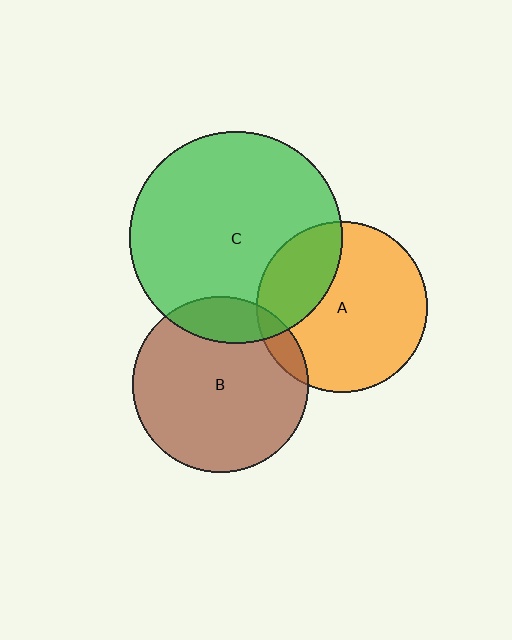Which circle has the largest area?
Circle C (green).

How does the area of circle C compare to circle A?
Approximately 1.5 times.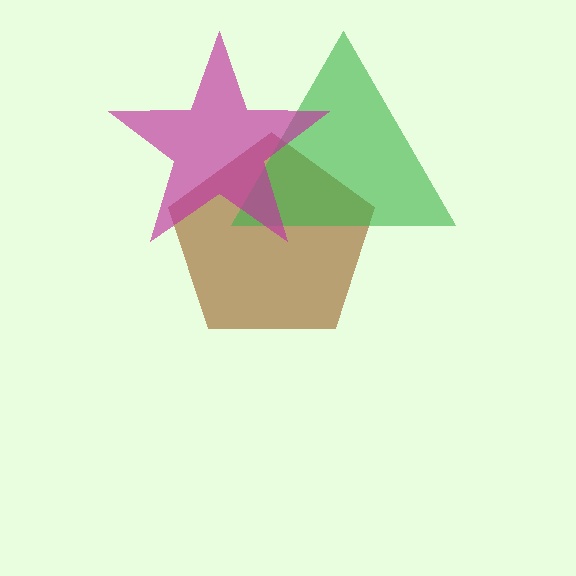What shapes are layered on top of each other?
The layered shapes are: a brown pentagon, a green triangle, a magenta star.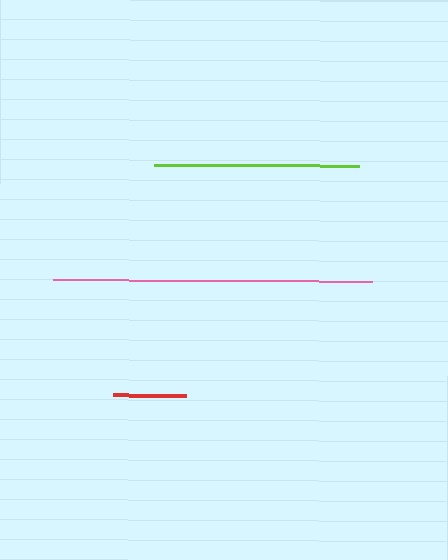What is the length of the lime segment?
The lime segment is approximately 205 pixels long.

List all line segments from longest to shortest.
From longest to shortest: pink, lime, red.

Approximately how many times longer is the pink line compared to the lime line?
The pink line is approximately 1.6 times the length of the lime line.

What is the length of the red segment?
The red segment is approximately 73 pixels long.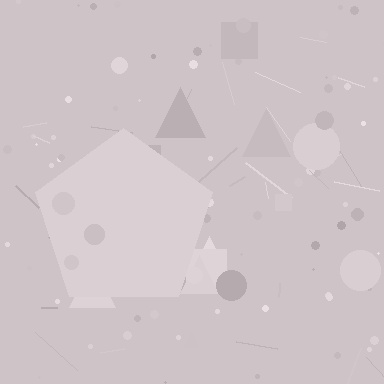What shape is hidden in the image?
A pentagon is hidden in the image.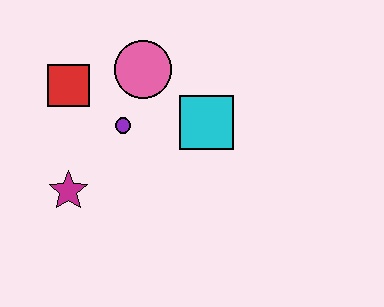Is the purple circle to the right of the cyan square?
No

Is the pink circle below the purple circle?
No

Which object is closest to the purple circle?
The pink circle is closest to the purple circle.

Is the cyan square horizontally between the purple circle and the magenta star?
No